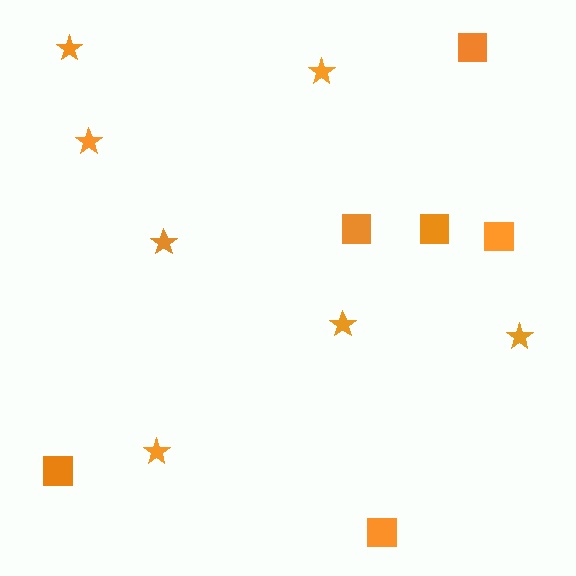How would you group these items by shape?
There are 2 groups: one group of stars (7) and one group of squares (6).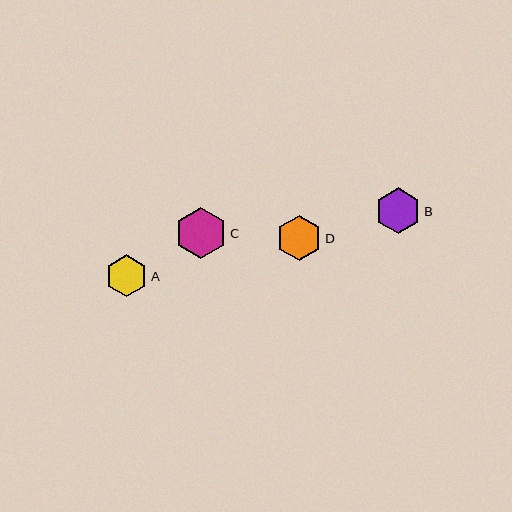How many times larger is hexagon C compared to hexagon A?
Hexagon C is approximately 1.2 times the size of hexagon A.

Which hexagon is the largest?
Hexagon C is the largest with a size of approximately 52 pixels.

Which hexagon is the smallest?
Hexagon A is the smallest with a size of approximately 42 pixels.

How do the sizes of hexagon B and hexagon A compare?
Hexagon B and hexagon A are approximately the same size.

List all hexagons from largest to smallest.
From largest to smallest: C, B, D, A.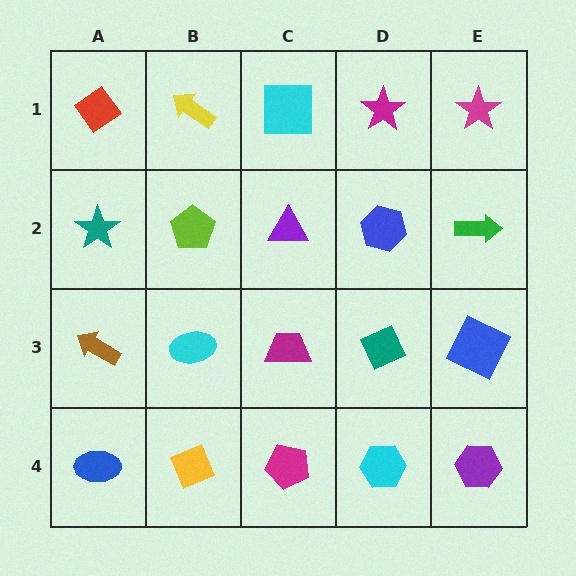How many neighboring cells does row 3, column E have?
3.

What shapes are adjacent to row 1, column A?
A teal star (row 2, column A), a yellow arrow (row 1, column B).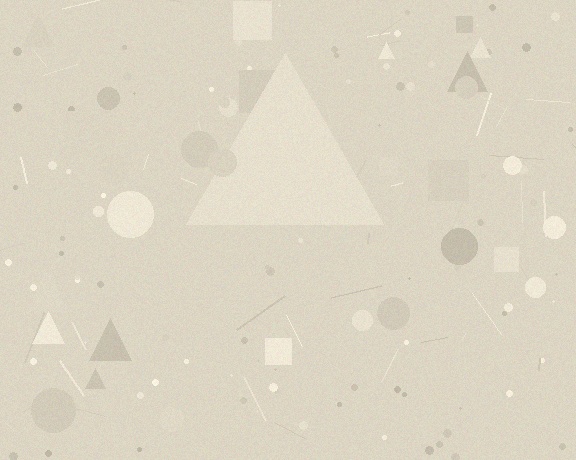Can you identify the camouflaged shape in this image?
The camouflaged shape is a triangle.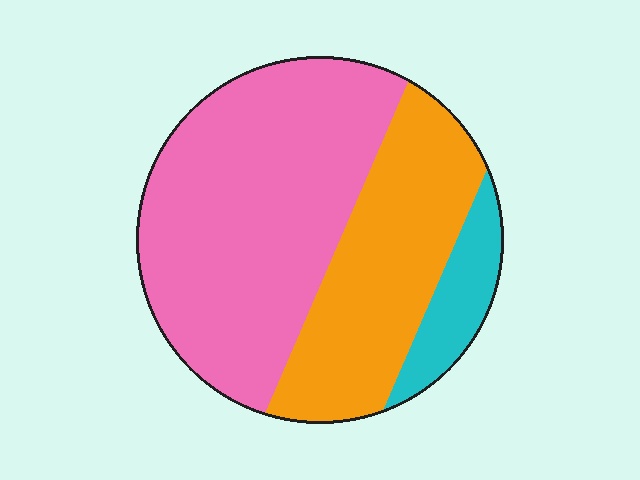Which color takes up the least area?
Cyan, at roughly 10%.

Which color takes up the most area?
Pink, at roughly 55%.